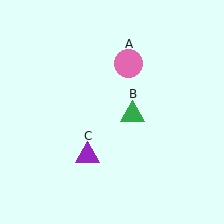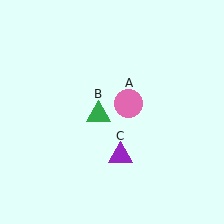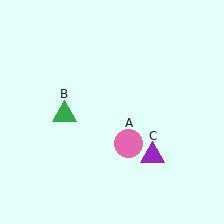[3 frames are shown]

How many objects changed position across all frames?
3 objects changed position: pink circle (object A), green triangle (object B), purple triangle (object C).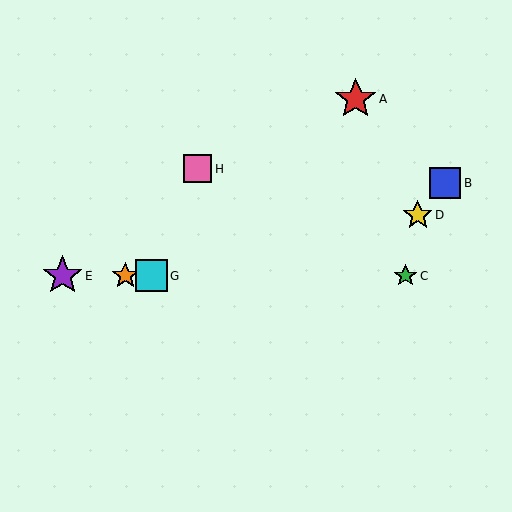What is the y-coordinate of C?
Object C is at y≈276.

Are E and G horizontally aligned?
Yes, both are at y≈276.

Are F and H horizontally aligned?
No, F is at y≈276 and H is at y≈169.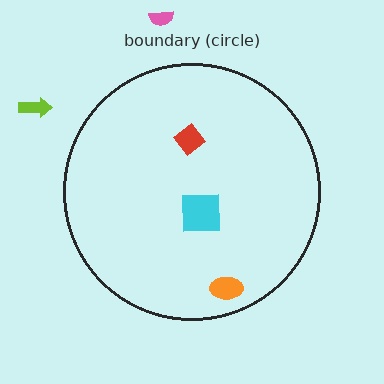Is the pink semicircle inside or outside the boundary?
Outside.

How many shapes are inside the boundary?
3 inside, 2 outside.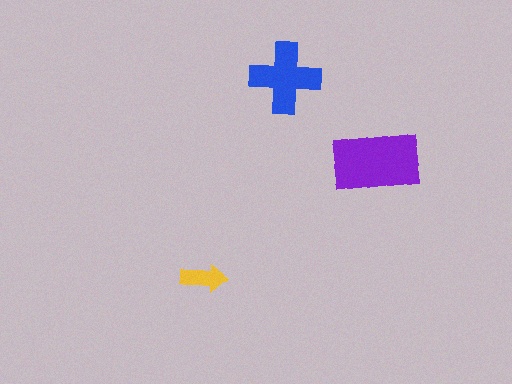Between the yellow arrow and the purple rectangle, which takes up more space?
The purple rectangle.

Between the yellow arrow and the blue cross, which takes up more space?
The blue cross.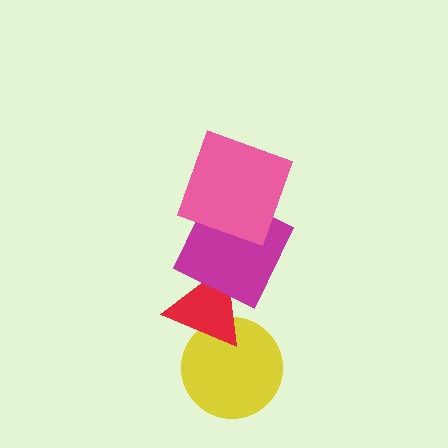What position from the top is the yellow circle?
The yellow circle is 4th from the top.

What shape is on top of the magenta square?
The pink square is on top of the magenta square.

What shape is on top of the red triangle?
The magenta square is on top of the red triangle.